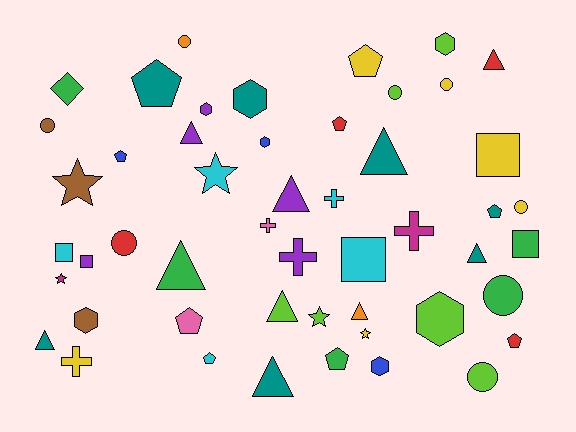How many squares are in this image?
There are 5 squares.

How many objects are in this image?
There are 50 objects.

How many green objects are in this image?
There are 5 green objects.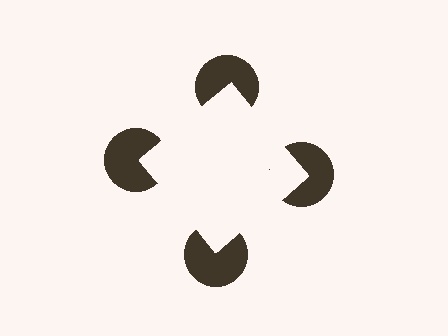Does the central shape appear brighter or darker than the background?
It typically appears slightly brighter than the background, even though no actual brightness change is drawn.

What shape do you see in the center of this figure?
An illusory square — its edges are inferred from the aligned wedge cuts in the pac-man discs, not physically drawn.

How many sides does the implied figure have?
4 sides.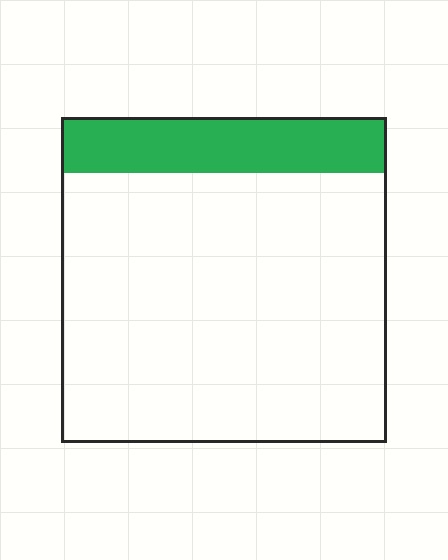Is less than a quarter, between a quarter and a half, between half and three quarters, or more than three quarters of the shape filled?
Less than a quarter.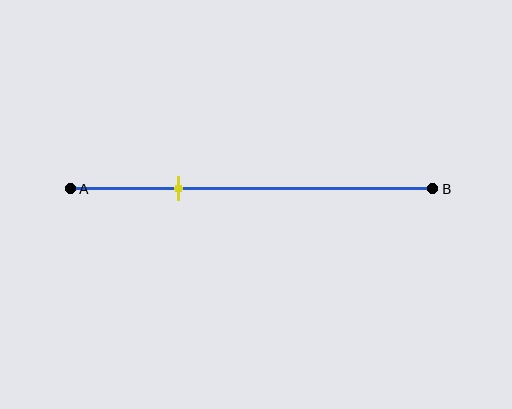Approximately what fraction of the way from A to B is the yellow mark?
The yellow mark is approximately 30% of the way from A to B.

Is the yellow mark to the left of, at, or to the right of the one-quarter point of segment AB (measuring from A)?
The yellow mark is to the right of the one-quarter point of segment AB.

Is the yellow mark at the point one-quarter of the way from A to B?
No, the mark is at about 30% from A, not at the 25% one-quarter point.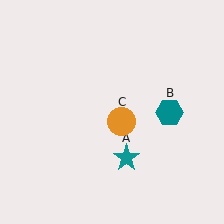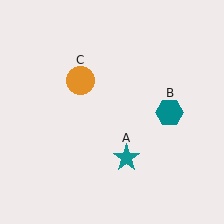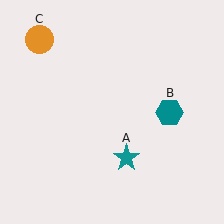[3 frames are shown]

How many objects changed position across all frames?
1 object changed position: orange circle (object C).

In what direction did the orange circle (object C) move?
The orange circle (object C) moved up and to the left.